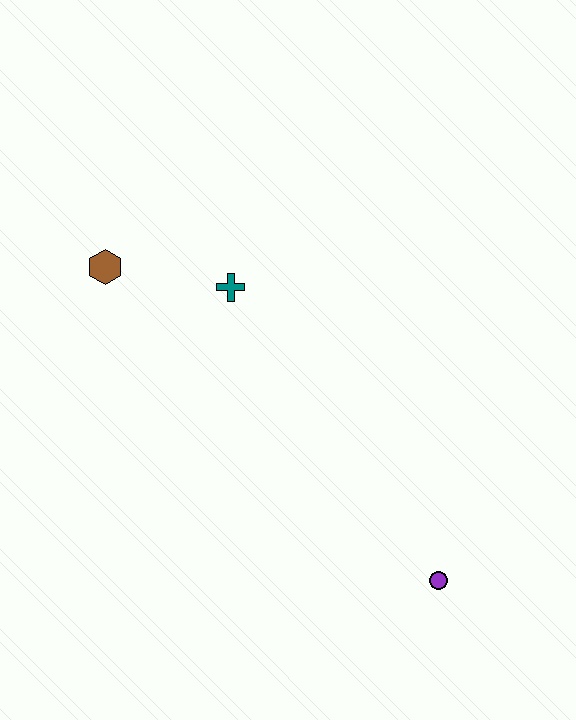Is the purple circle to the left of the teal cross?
No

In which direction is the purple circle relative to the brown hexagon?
The purple circle is to the right of the brown hexagon.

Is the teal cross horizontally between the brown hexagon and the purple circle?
Yes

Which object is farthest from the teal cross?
The purple circle is farthest from the teal cross.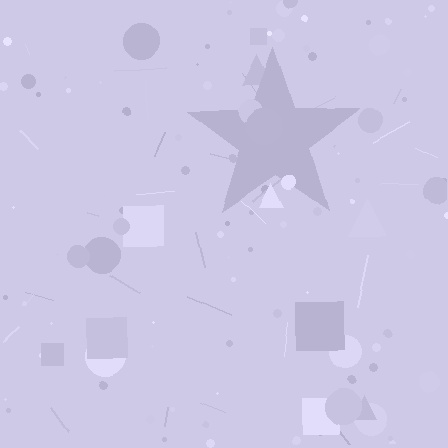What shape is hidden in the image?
A star is hidden in the image.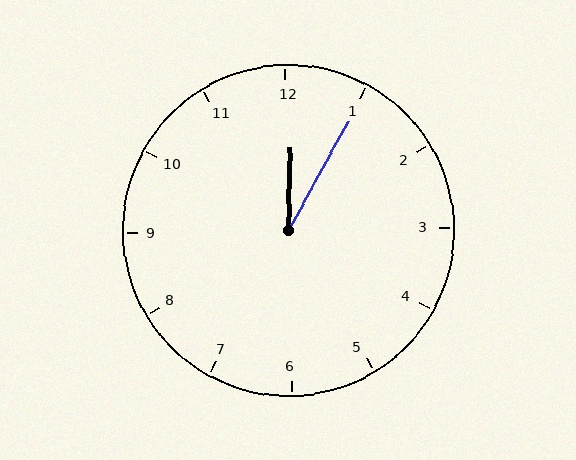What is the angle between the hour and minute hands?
Approximately 28 degrees.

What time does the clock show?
12:05.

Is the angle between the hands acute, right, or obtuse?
It is acute.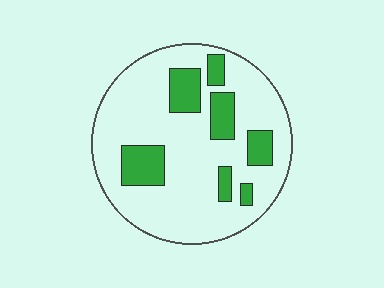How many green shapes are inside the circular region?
7.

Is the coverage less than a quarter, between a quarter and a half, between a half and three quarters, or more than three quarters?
Less than a quarter.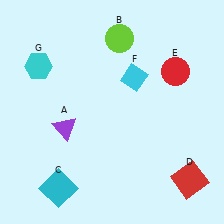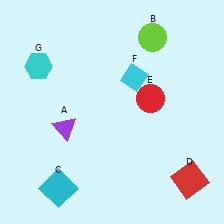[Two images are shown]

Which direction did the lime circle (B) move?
The lime circle (B) moved right.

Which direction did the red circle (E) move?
The red circle (E) moved down.